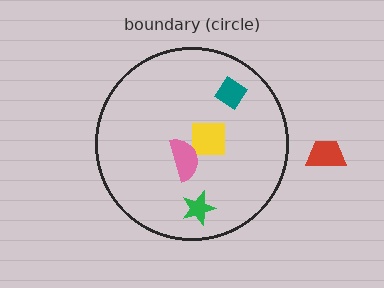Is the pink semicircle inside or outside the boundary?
Inside.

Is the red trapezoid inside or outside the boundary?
Outside.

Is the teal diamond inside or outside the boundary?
Inside.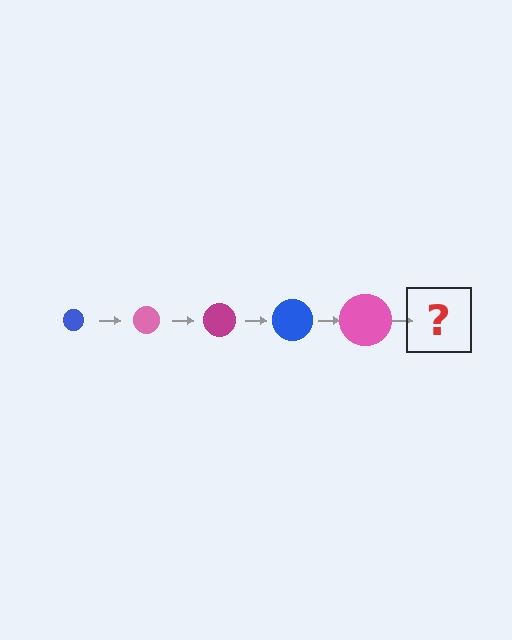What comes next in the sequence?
The next element should be a magenta circle, larger than the previous one.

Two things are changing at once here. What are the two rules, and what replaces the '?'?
The two rules are that the circle grows larger each step and the color cycles through blue, pink, and magenta. The '?' should be a magenta circle, larger than the previous one.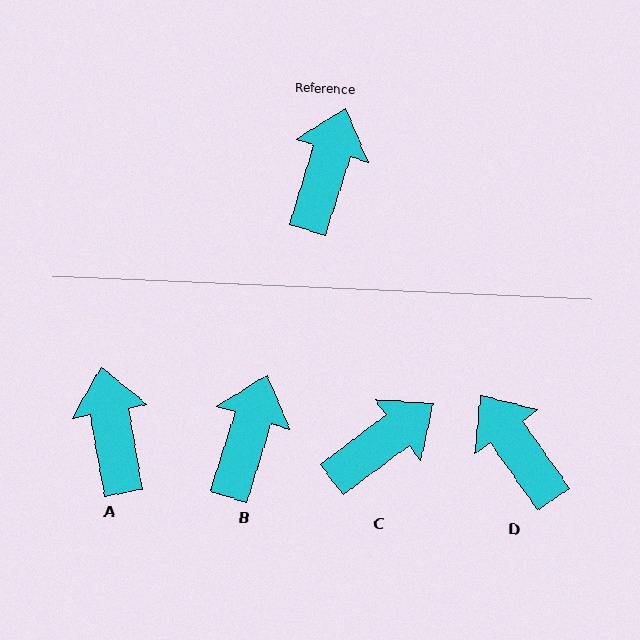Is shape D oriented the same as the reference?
No, it is off by about 52 degrees.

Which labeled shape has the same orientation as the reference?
B.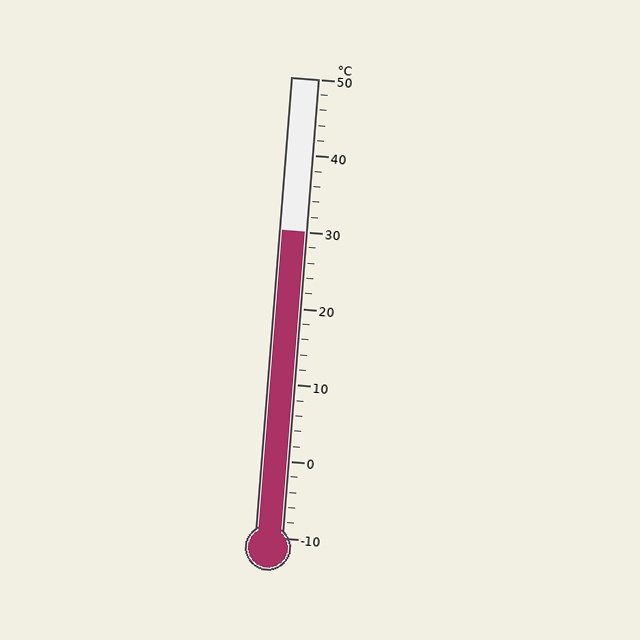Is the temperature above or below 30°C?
The temperature is at 30°C.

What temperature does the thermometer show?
The thermometer shows approximately 30°C.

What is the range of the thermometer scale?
The thermometer scale ranges from -10°C to 50°C.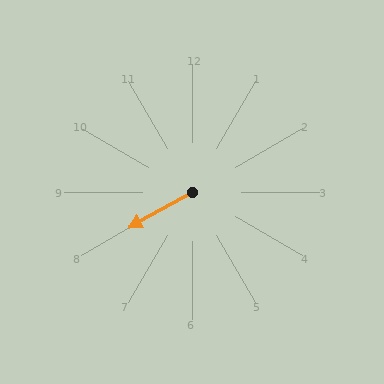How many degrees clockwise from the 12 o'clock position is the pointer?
Approximately 241 degrees.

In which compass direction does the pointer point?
Southwest.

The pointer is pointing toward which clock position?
Roughly 8 o'clock.